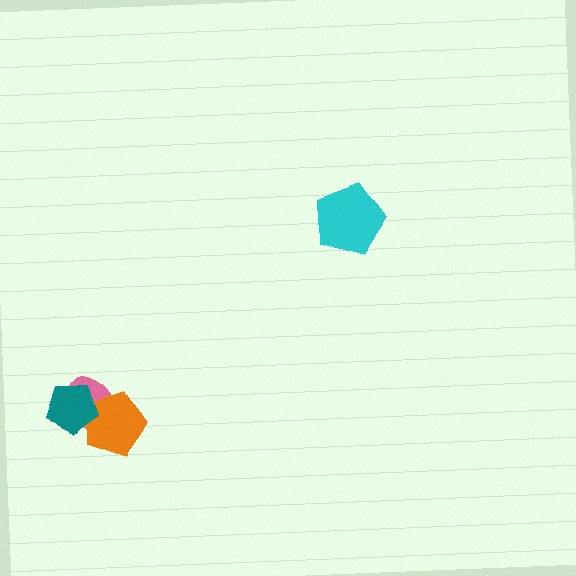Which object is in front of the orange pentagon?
The teal pentagon is in front of the orange pentagon.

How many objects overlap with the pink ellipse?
2 objects overlap with the pink ellipse.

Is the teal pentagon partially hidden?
No, no other shape covers it.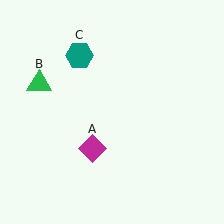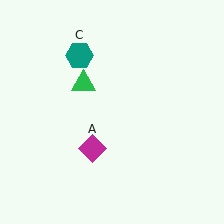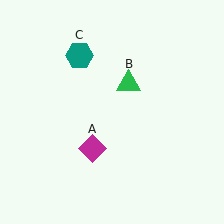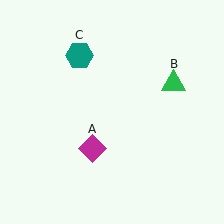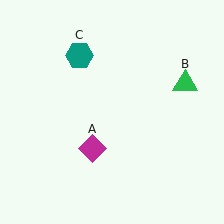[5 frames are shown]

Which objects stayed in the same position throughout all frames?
Magenta diamond (object A) and teal hexagon (object C) remained stationary.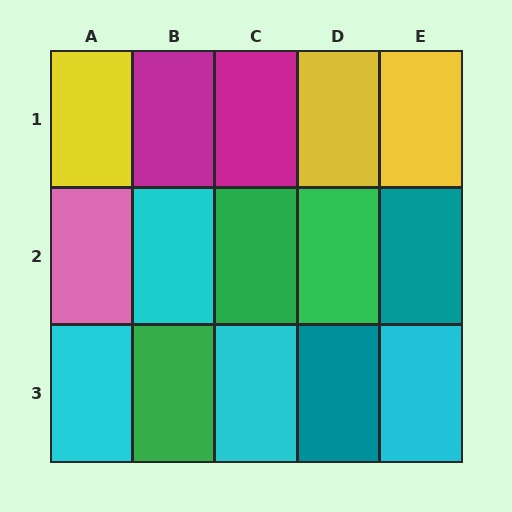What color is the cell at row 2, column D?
Green.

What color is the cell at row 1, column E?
Yellow.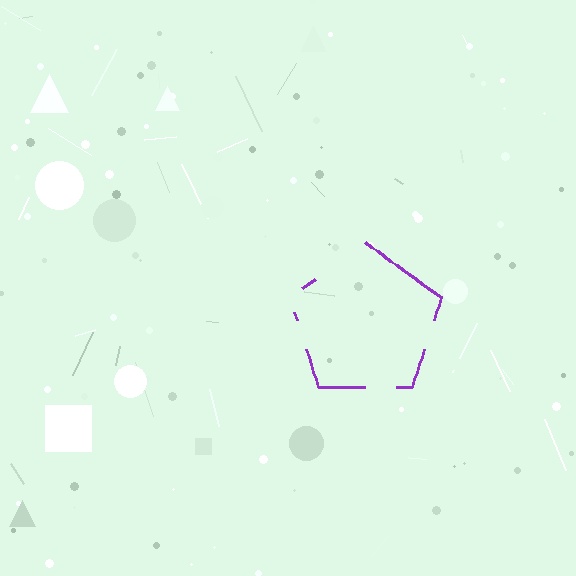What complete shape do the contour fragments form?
The contour fragments form a pentagon.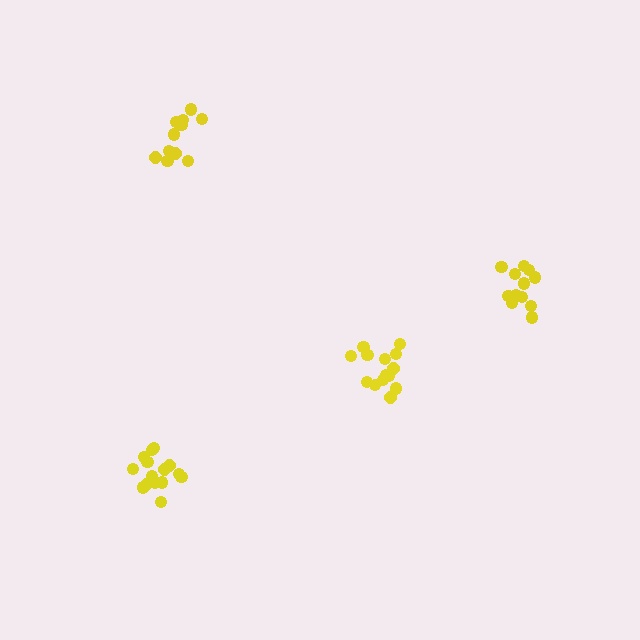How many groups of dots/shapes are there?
There are 4 groups.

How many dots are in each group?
Group 1: 15 dots, Group 2: 12 dots, Group 3: 15 dots, Group 4: 12 dots (54 total).